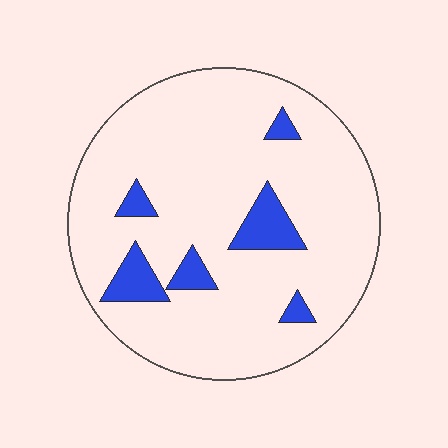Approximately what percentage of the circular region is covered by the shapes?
Approximately 10%.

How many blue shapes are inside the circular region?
6.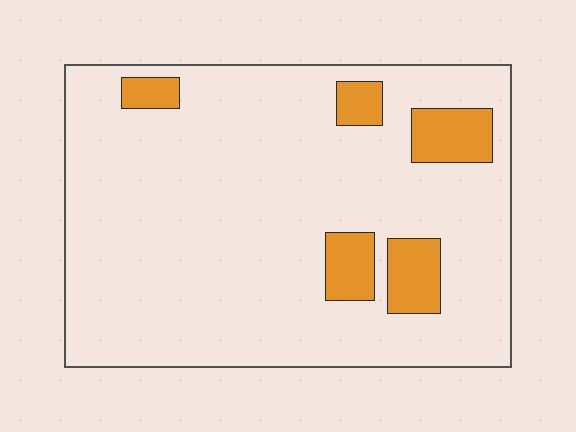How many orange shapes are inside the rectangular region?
5.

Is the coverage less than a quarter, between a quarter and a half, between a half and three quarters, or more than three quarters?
Less than a quarter.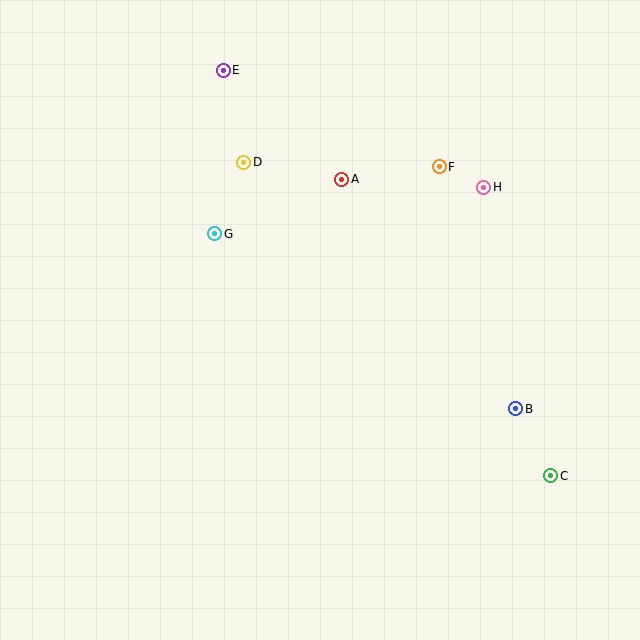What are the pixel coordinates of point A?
Point A is at (342, 179).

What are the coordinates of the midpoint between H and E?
The midpoint between H and E is at (353, 129).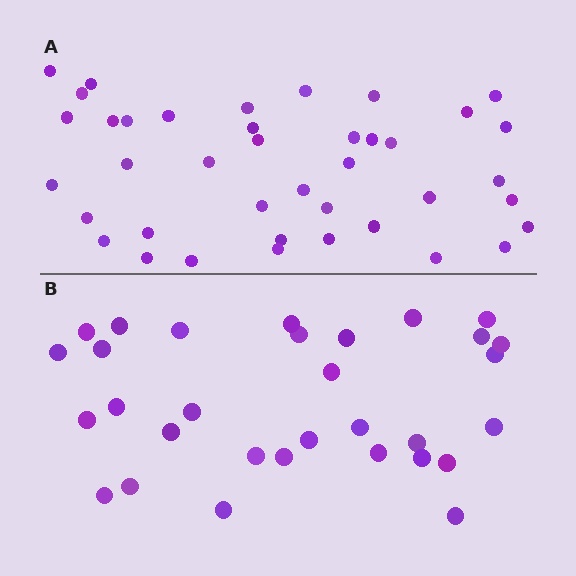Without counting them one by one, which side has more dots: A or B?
Region A (the top region) has more dots.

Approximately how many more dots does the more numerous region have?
Region A has roughly 8 or so more dots than region B.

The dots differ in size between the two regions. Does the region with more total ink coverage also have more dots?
No. Region B has more total ink coverage because its dots are larger, but region A actually contains more individual dots. Total area can be misleading — the number of items is what matters here.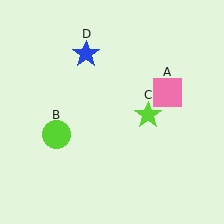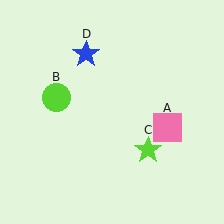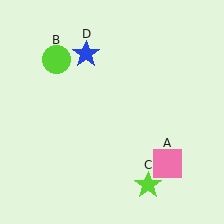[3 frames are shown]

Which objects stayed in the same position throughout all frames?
Blue star (object D) remained stationary.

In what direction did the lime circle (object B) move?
The lime circle (object B) moved up.